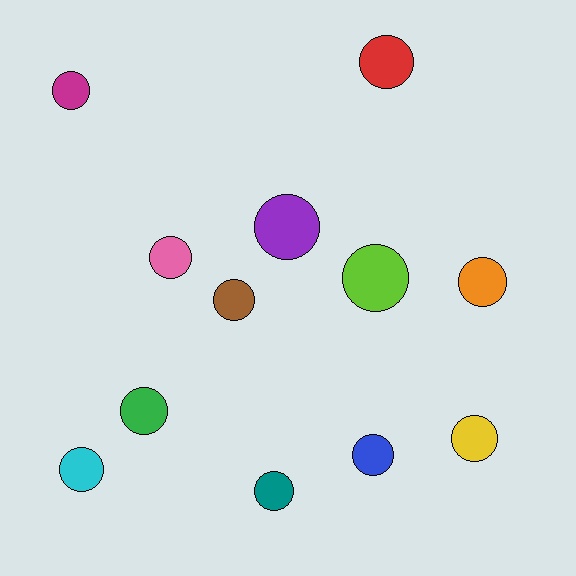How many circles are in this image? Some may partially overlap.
There are 12 circles.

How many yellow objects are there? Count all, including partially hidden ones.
There is 1 yellow object.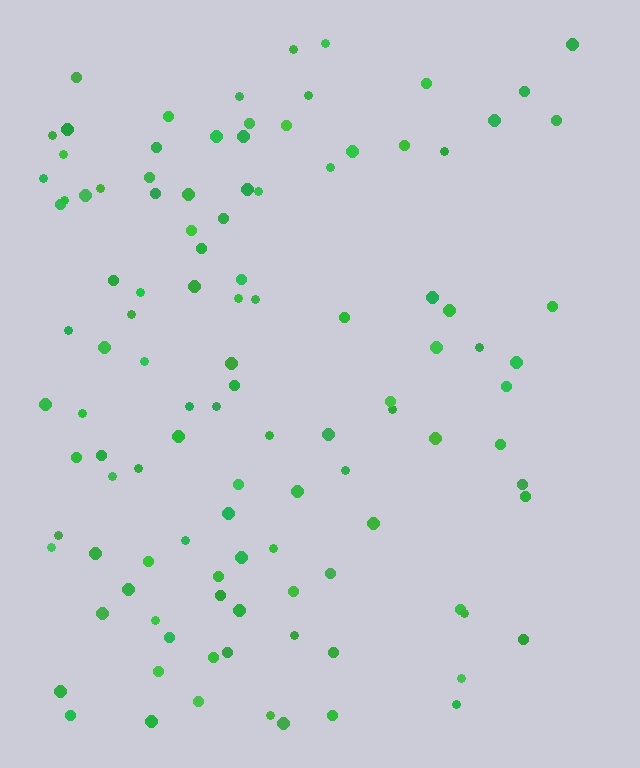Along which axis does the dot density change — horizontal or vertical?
Horizontal.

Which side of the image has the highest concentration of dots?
The left.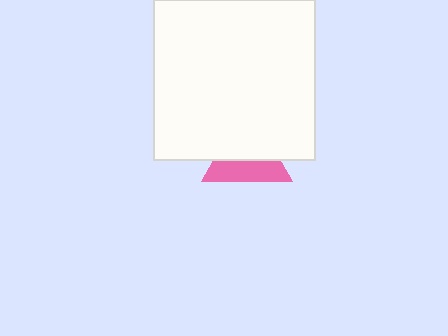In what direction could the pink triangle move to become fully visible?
The pink triangle could move down. That would shift it out from behind the white square entirely.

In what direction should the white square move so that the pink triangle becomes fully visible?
The white square should move up. That is the shortest direction to clear the overlap and leave the pink triangle fully visible.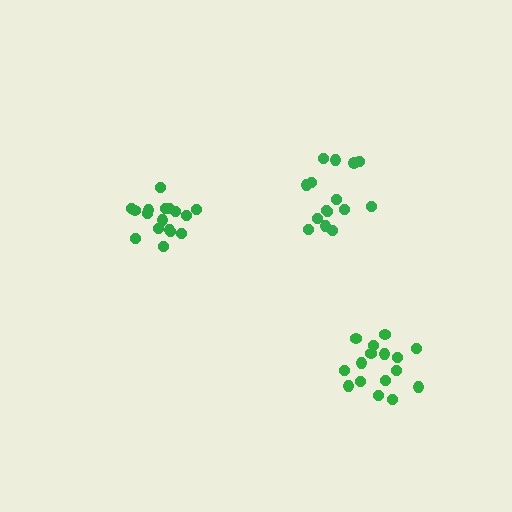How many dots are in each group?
Group 1: 15 dots, Group 2: 17 dots, Group 3: 16 dots (48 total).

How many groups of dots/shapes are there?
There are 3 groups.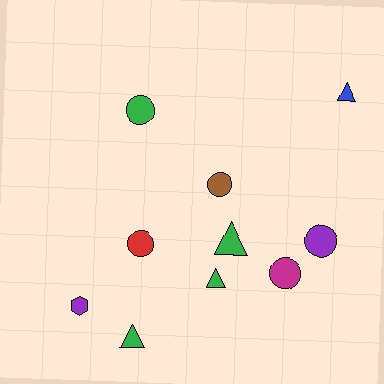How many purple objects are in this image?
There are 2 purple objects.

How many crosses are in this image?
There are no crosses.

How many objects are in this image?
There are 10 objects.